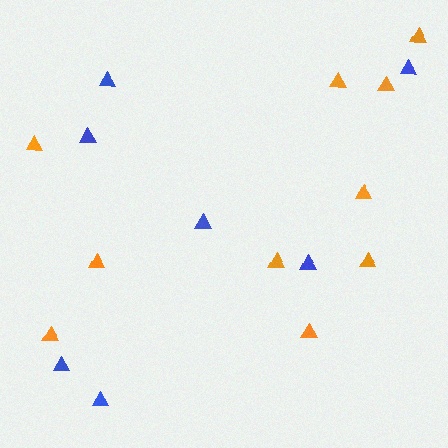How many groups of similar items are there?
There are 2 groups: one group of blue triangles (7) and one group of orange triangles (10).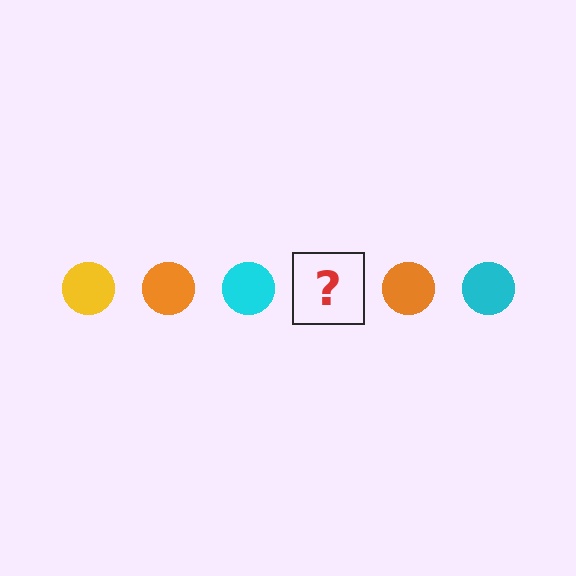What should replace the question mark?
The question mark should be replaced with a yellow circle.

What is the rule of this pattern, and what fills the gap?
The rule is that the pattern cycles through yellow, orange, cyan circles. The gap should be filled with a yellow circle.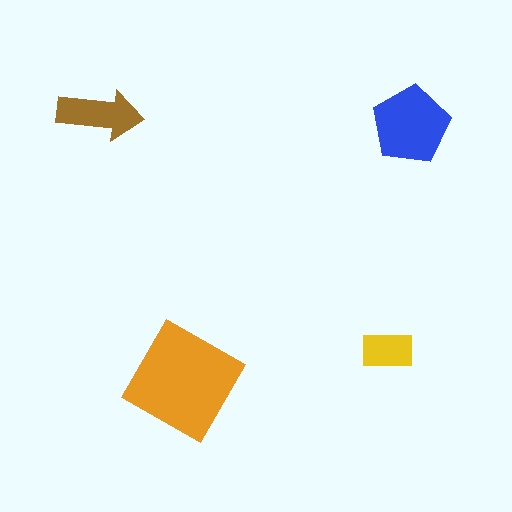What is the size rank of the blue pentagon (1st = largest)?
2nd.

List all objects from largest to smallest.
The orange diamond, the blue pentagon, the brown arrow, the yellow rectangle.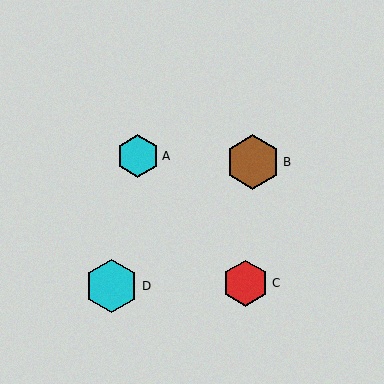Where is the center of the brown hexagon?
The center of the brown hexagon is at (253, 162).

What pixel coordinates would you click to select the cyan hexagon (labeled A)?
Click at (138, 156) to select the cyan hexagon A.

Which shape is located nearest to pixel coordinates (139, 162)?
The cyan hexagon (labeled A) at (138, 156) is nearest to that location.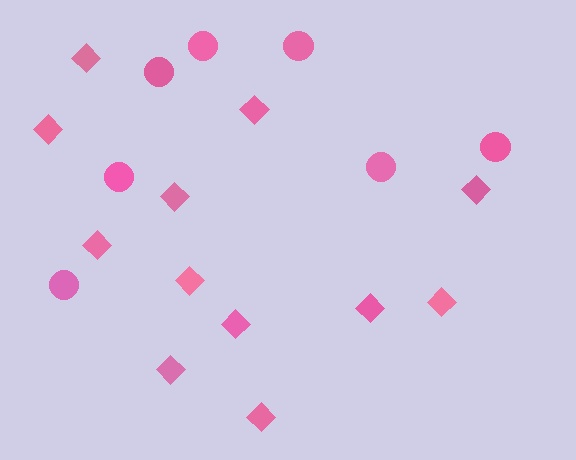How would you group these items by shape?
There are 2 groups: one group of circles (7) and one group of diamonds (12).